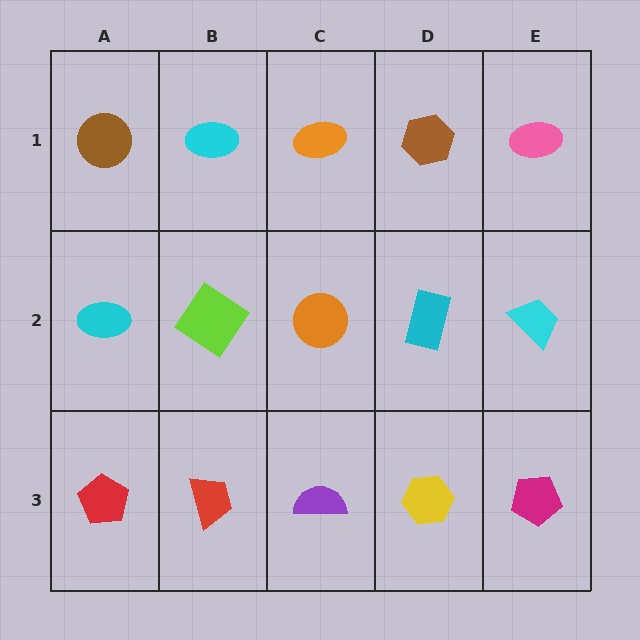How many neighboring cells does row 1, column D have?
3.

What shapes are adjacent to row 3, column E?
A cyan trapezoid (row 2, column E), a yellow hexagon (row 3, column D).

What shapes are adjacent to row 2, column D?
A brown hexagon (row 1, column D), a yellow hexagon (row 3, column D), an orange circle (row 2, column C), a cyan trapezoid (row 2, column E).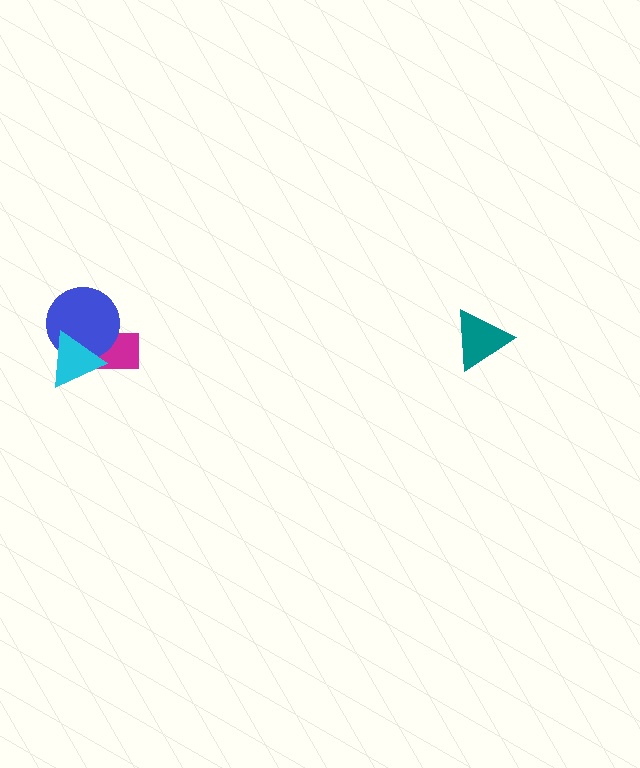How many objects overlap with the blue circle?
2 objects overlap with the blue circle.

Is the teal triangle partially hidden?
No, no other shape covers it.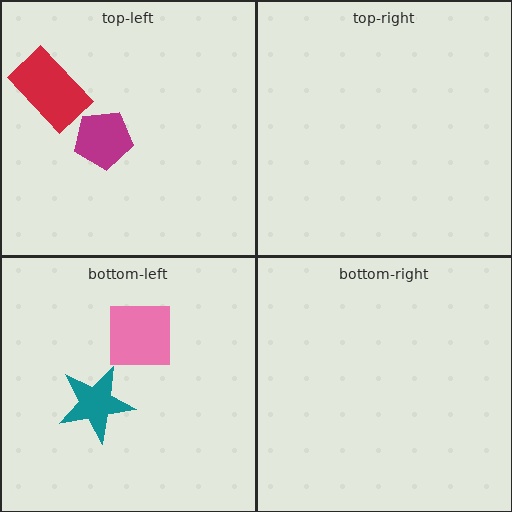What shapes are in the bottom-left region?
The pink square, the teal star.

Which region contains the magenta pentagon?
The top-left region.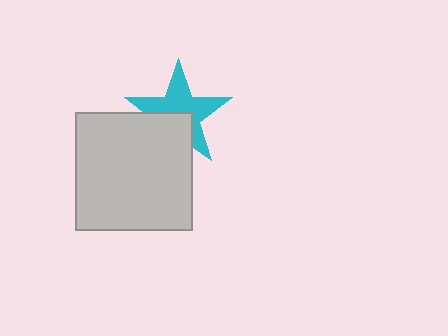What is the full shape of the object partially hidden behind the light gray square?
The partially hidden object is a cyan star.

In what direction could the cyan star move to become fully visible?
The cyan star could move up. That would shift it out from behind the light gray square entirely.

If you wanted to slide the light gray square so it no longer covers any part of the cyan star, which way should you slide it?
Slide it down — that is the most direct way to separate the two shapes.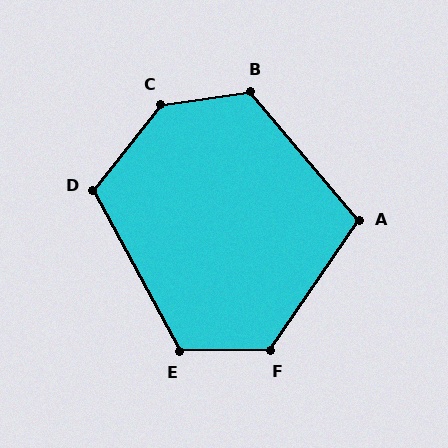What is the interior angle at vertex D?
Approximately 113 degrees (obtuse).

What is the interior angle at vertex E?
Approximately 118 degrees (obtuse).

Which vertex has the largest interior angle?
C, at approximately 136 degrees.